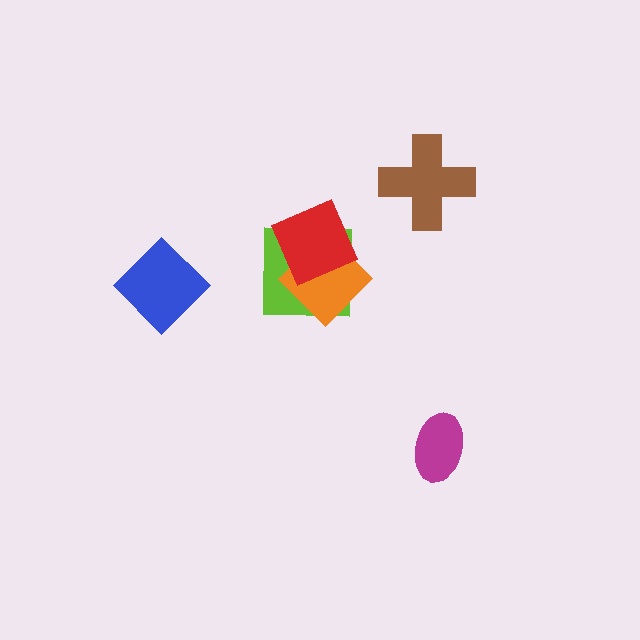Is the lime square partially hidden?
Yes, it is partially covered by another shape.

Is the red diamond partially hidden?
No, no other shape covers it.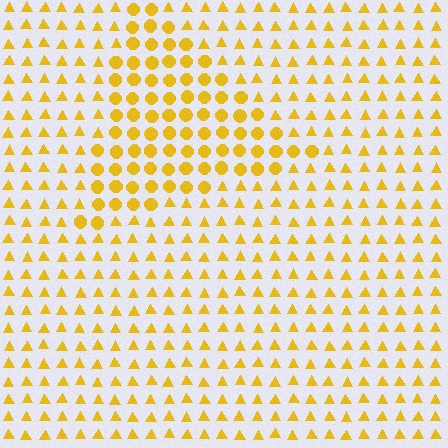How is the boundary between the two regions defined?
The boundary is defined by a change in element shape: circles inside vs. triangles outside. All elements share the same color and spacing.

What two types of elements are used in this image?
The image uses circles inside the triangle region and triangles outside it.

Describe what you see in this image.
The image is filled with small yellow elements arranged in a uniform grid. A triangle-shaped region contains circles, while the surrounding area contains triangles. The boundary is defined purely by the change in element shape.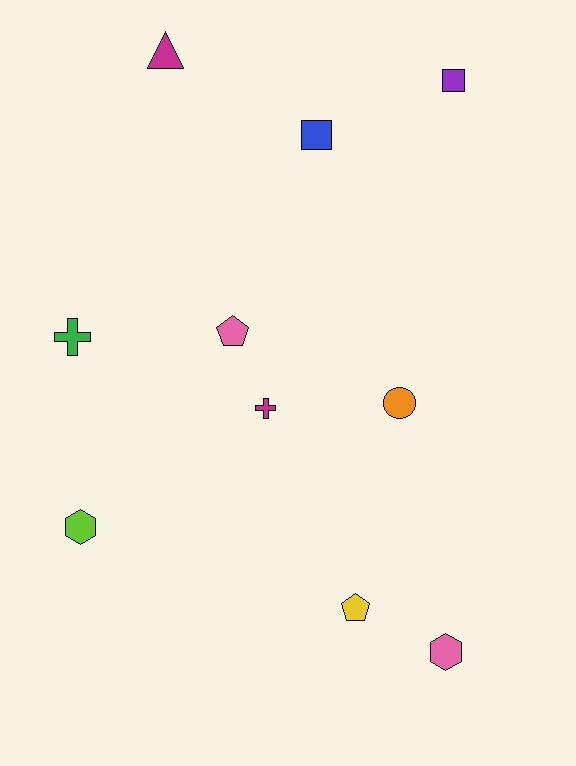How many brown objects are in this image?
There are no brown objects.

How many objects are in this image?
There are 10 objects.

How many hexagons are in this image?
There are 2 hexagons.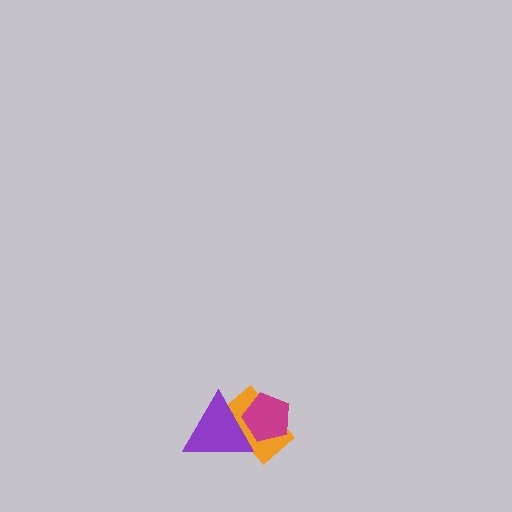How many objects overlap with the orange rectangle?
2 objects overlap with the orange rectangle.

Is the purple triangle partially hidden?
Yes, it is partially covered by another shape.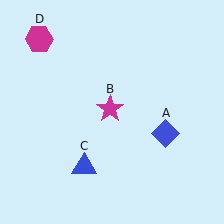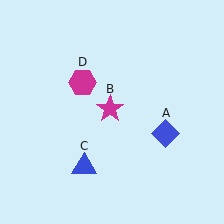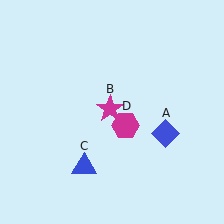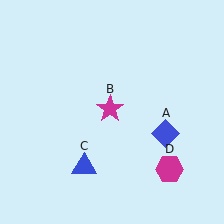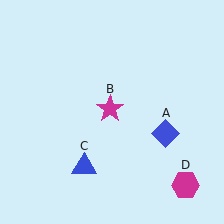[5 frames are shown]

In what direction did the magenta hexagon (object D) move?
The magenta hexagon (object D) moved down and to the right.